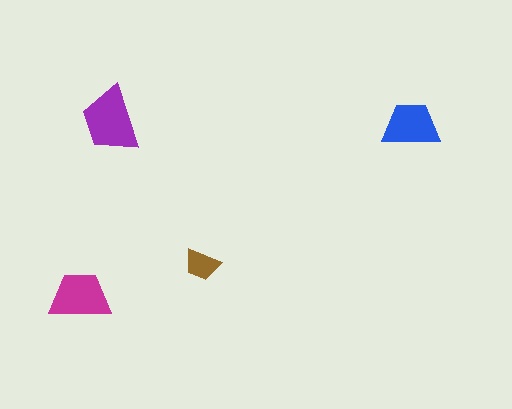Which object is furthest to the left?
The magenta trapezoid is leftmost.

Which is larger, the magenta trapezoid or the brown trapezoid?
The magenta one.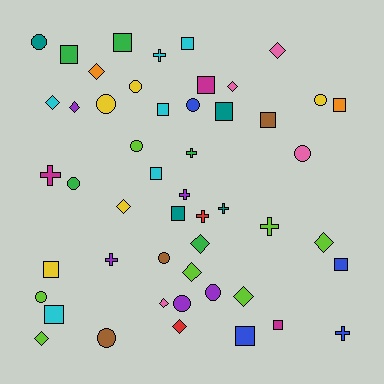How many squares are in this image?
There are 15 squares.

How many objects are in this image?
There are 50 objects.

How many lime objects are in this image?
There are 7 lime objects.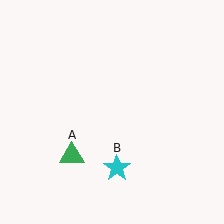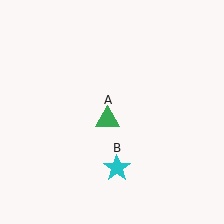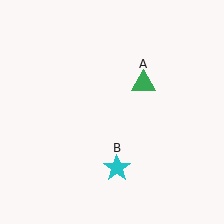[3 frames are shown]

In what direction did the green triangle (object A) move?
The green triangle (object A) moved up and to the right.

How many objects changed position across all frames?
1 object changed position: green triangle (object A).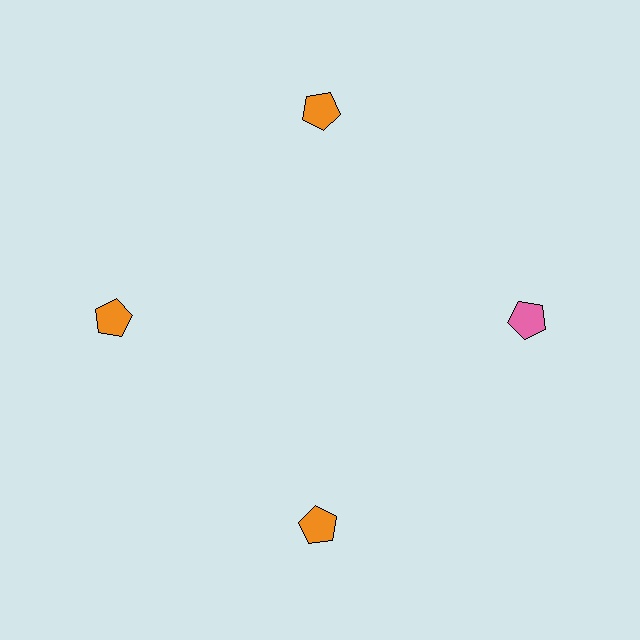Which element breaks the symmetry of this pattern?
The pink pentagon at roughly the 3 o'clock position breaks the symmetry. All other shapes are orange pentagons.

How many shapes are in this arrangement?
There are 4 shapes arranged in a ring pattern.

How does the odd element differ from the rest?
It has a different color: pink instead of orange.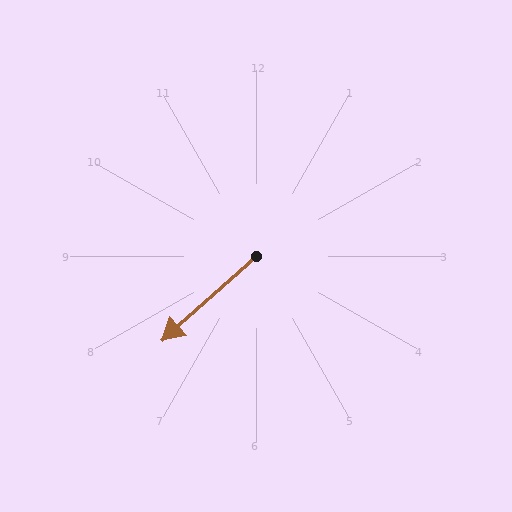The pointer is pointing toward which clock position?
Roughly 8 o'clock.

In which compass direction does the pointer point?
Southwest.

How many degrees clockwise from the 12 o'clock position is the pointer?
Approximately 228 degrees.